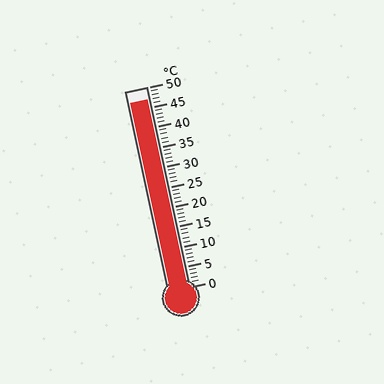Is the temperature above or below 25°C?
The temperature is above 25°C.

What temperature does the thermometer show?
The thermometer shows approximately 47°C.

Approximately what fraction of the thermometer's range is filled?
The thermometer is filled to approximately 95% of its range.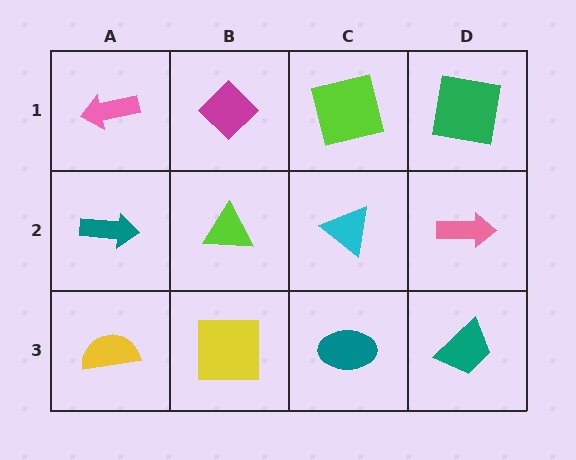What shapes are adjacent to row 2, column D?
A green square (row 1, column D), a teal trapezoid (row 3, column D), a cyan triangle (row 2, column C).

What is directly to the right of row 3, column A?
A yellow square.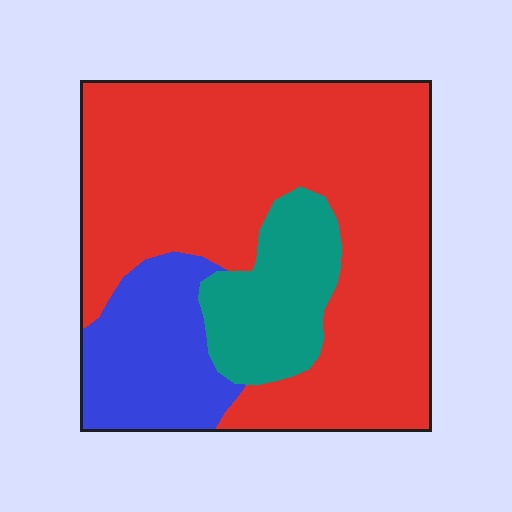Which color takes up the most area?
Red, at roughly 70%.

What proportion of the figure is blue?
Blue takes up about one sixth (1/6) of the figure.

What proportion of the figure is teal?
Teal covers about 15% of the figure.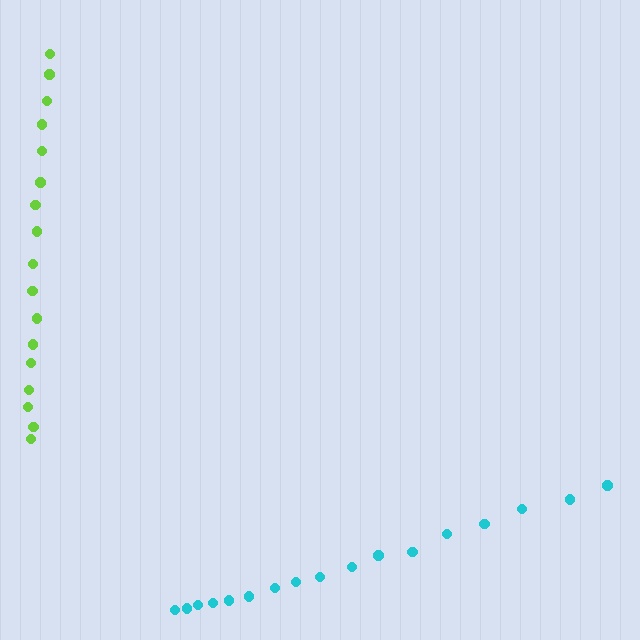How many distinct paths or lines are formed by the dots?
There are 2 distinct paths.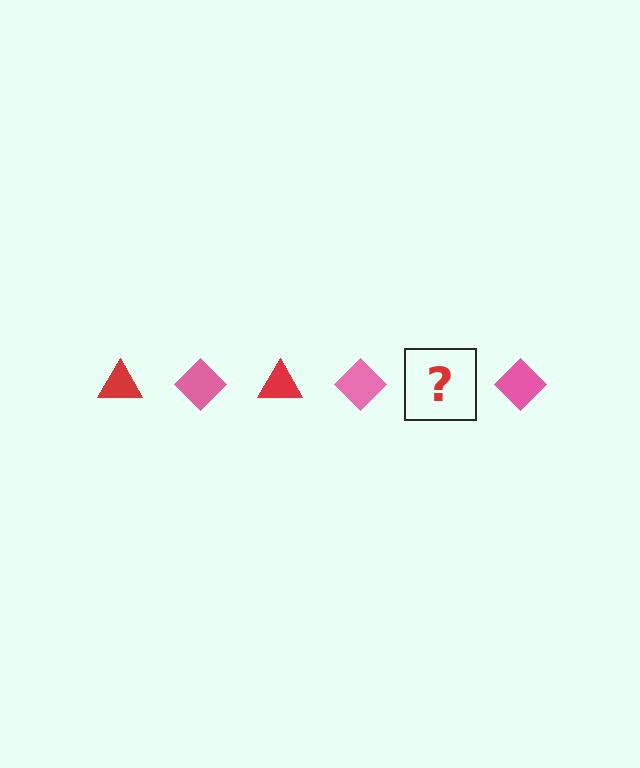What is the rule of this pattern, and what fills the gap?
The rule is that the pattern alternates between red triangle and pink diamond. The gap should be filled with a red triangle.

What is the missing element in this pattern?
The missing element is a red triangle.